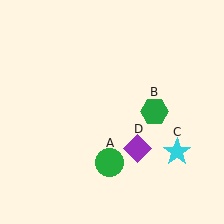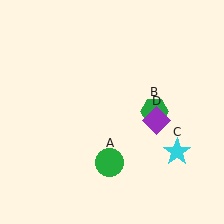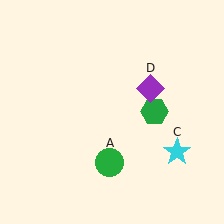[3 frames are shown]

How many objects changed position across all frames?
1 object changed position: purple diamond (object D).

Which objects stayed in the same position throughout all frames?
Green circle (object A) and green hexagon (object B) and cyan star (object C) remained stationary.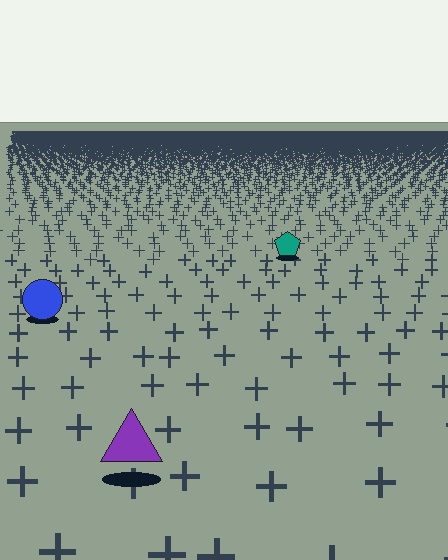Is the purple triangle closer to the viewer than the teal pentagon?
Yes. The purple triangle is closer — you can tell from the texture gradient: the ground texture is coarser near it.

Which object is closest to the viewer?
The purple triangle is closest. The texture marks near it are larger and more spread out.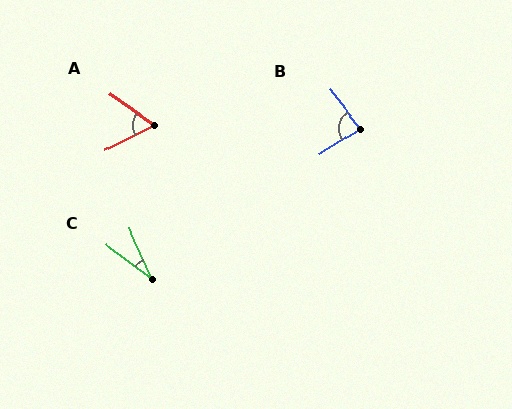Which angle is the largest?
B, at approximately 84 degrees.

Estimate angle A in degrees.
Approximately 62 degrees.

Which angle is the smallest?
C, at approximately 28 degrees.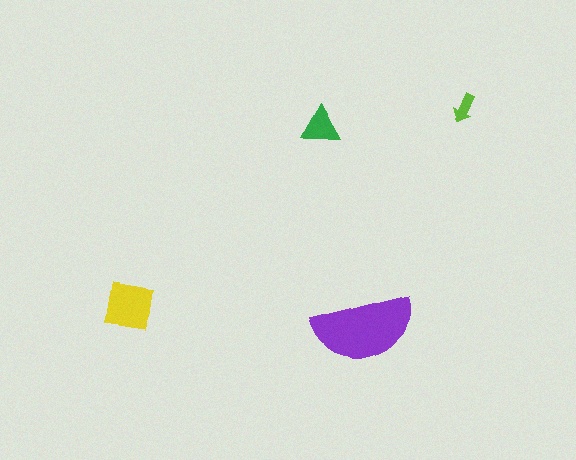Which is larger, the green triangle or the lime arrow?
The green triangle.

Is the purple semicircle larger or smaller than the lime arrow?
Larger.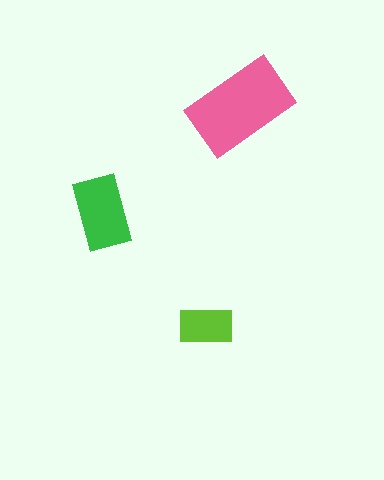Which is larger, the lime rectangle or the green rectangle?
The green one.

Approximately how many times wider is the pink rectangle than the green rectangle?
About 1.5 times wider.